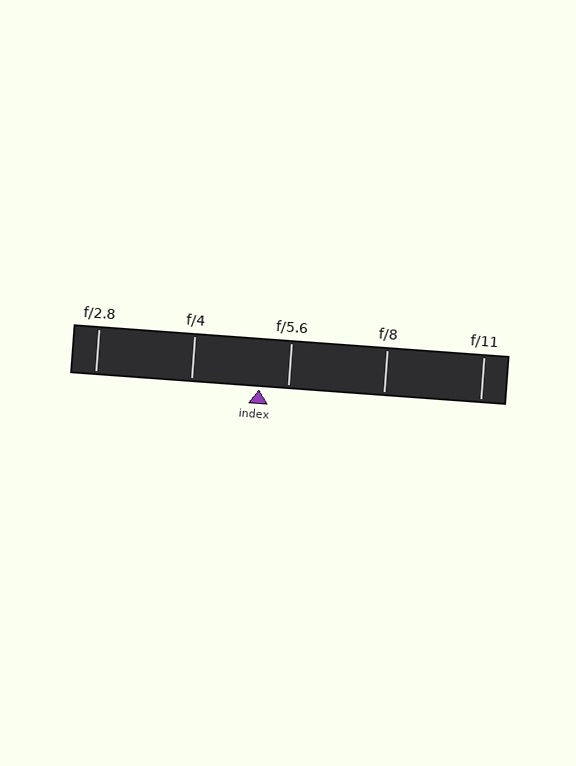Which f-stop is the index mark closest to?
The index mark is closest to f/5.6.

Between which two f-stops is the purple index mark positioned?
The index mark is between f/4 and f/5.6.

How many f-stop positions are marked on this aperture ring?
There are 5 f-stop positions marked.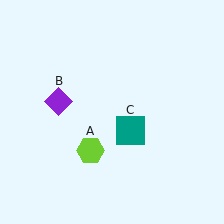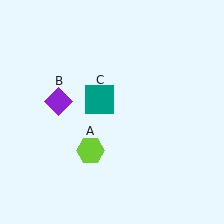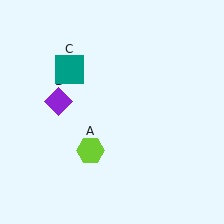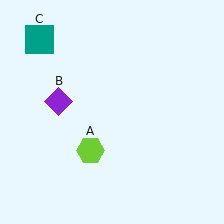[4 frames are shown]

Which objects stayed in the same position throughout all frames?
Lime hexagon (object A) and purple diamond (object B) remained stationary.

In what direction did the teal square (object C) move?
The teal square (object C) moved up and to the left.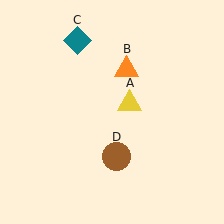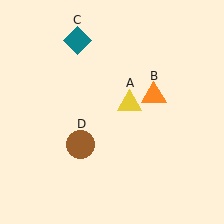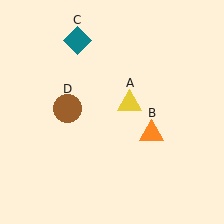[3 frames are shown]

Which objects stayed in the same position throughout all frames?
Yellow triangle (object A) and teal diamond (object C) remained stationary.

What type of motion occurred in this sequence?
The orange triangle (object B), brown circle (object D) rotated clockwise around the center of the scene.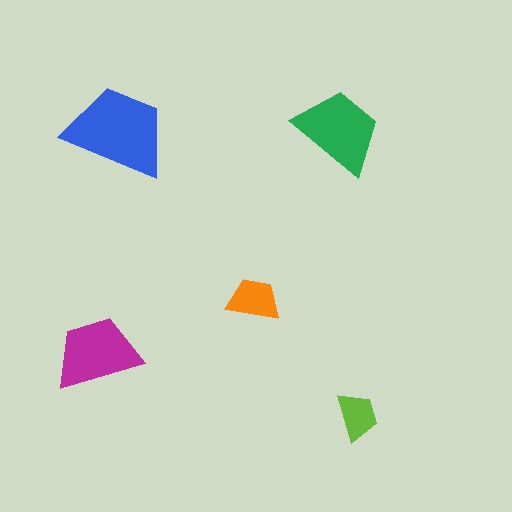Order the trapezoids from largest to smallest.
the blue one, the green one, the magenta one, the orange one, the lime one.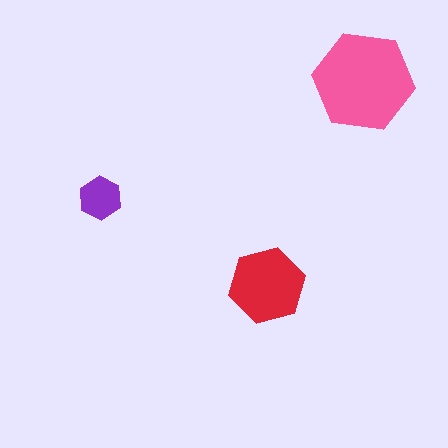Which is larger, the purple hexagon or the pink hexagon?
The pink one.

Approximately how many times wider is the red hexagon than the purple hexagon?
About 2 times wider.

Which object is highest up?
The pink hexagon is topmost.